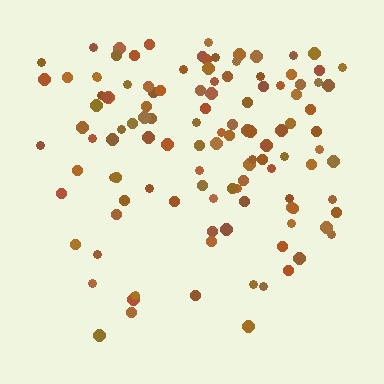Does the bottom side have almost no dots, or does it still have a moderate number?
Still a moderate number, just noticeably fewer than the top.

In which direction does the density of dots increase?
From bottom to top, with the top side densest.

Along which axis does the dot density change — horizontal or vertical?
Vertical.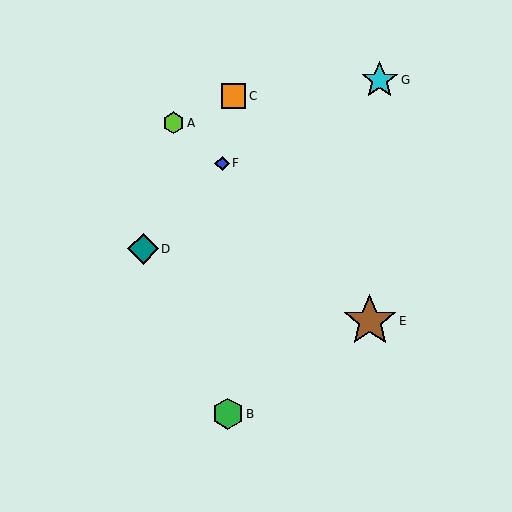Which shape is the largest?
The brown star (labeled E) is the largest.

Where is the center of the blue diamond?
The center of the blue diamond is at (222, 163).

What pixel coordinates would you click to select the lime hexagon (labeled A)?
Click at (174, 123) to select the lime hexagon A.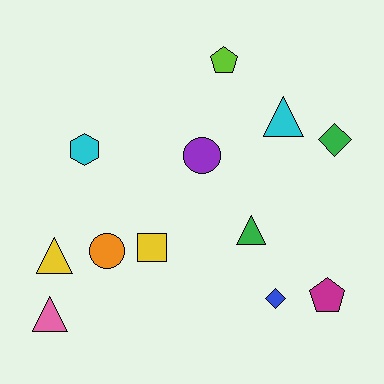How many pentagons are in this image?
There are 2 pentagons.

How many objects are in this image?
There are 12 objects.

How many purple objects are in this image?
There is 1 purple object.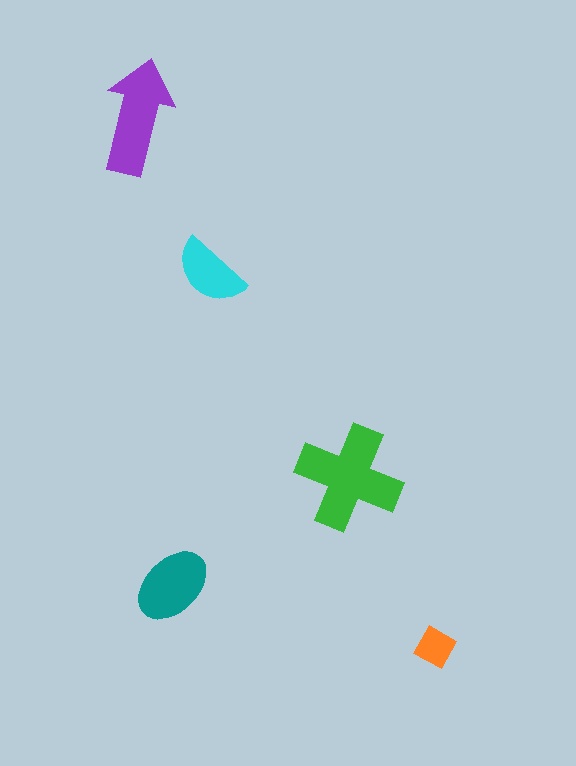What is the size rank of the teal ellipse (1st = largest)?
3rd.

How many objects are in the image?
There are 5 objects in the image.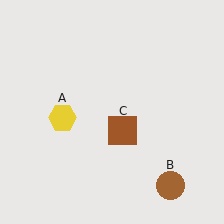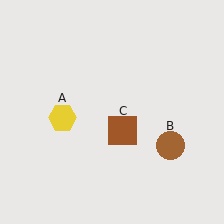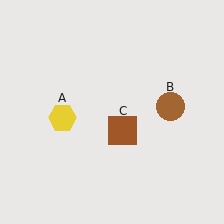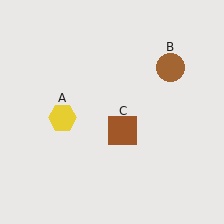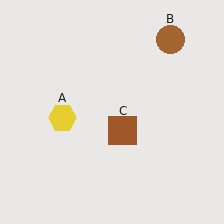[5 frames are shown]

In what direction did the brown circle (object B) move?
The brown circle (object B) moved up.